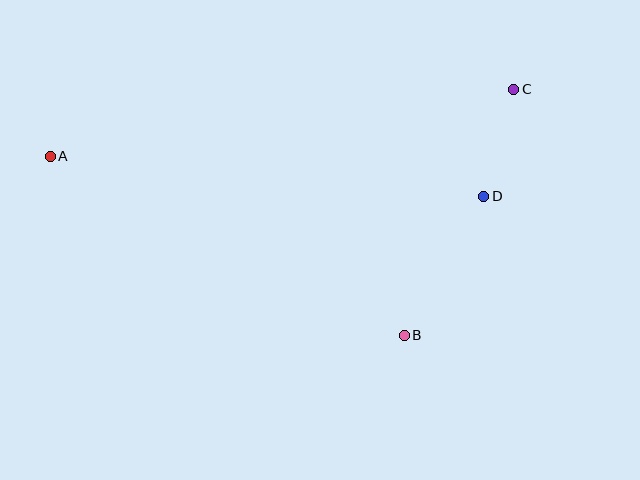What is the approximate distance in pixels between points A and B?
The distance between A and B is approximately 397 pixels.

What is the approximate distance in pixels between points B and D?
The distance between B and D is approximately 160 pixels.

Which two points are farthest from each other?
Points A and C are farthest from each other.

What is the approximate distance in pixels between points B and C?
The distance between B and C is approximately 270 pixels.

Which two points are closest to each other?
Points C and D are closest to each other.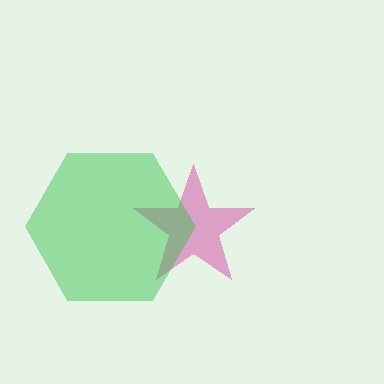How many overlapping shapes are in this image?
There are 2 overlapping shapes in the image.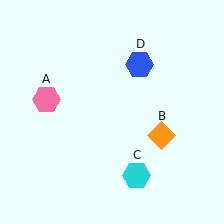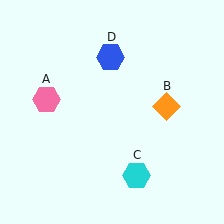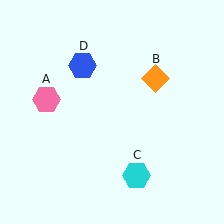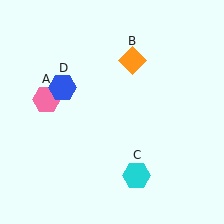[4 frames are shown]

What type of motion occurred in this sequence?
The orange diamond (object B), blue hexagon (object D) rotated counterclockwise around the center of the scene.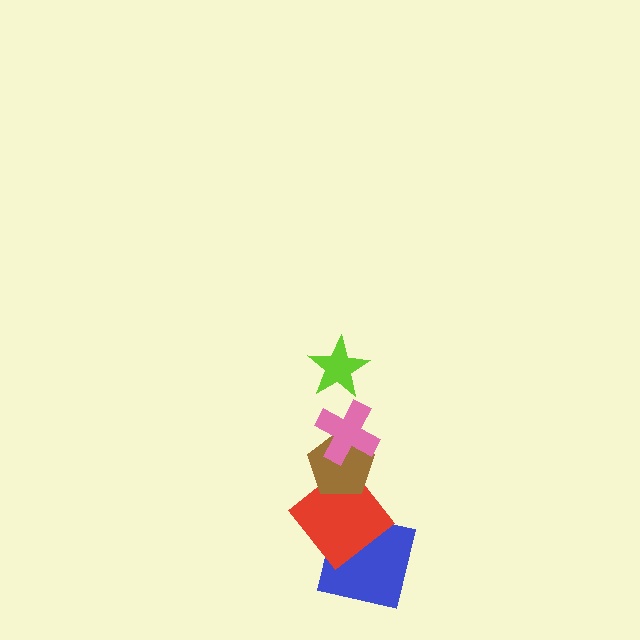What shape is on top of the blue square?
The red diamond is on top of the blue square.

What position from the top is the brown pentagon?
The brown pentagon is 3rd from the top.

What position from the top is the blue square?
The blue square is 5th from the top.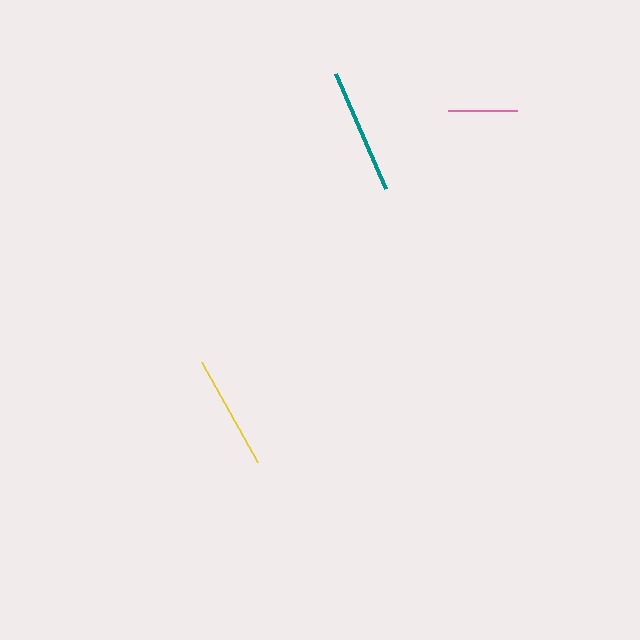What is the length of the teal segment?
The teal segment is approximately 126 pixels long.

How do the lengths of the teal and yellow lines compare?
The teal and yellow lines are approximately the same length.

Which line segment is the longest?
The teal line is the longest at approximately 126 pixels.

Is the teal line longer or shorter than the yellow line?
The teal line is longer than the yellow line.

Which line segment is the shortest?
The pink line is the shortest at approximately 70 pixels.